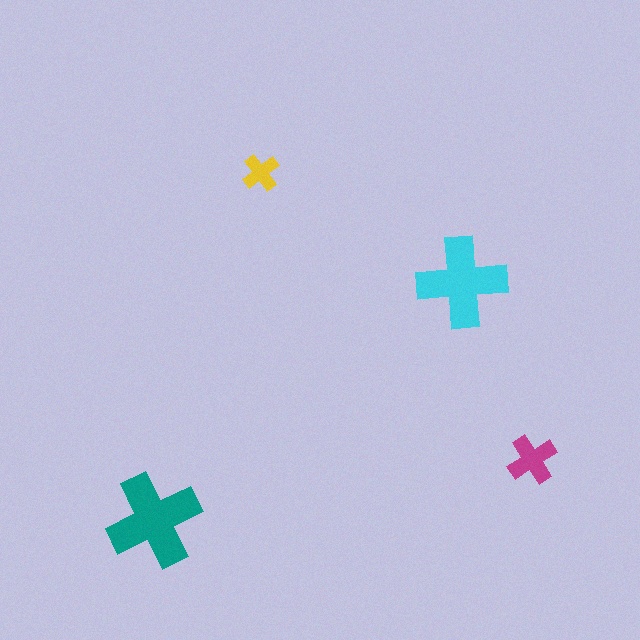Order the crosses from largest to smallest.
the teal one, the cyan one, the magenta one, the yellow one.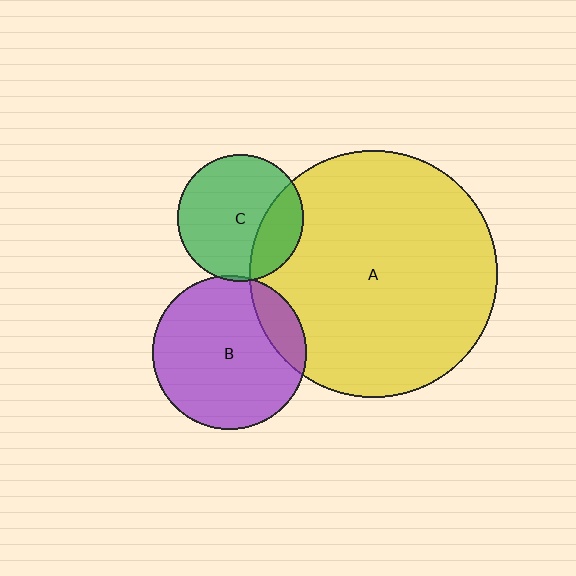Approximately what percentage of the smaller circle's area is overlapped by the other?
Approximately 25%.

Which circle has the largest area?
Circle A (yellow).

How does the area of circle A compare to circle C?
Approximately 3.8 times.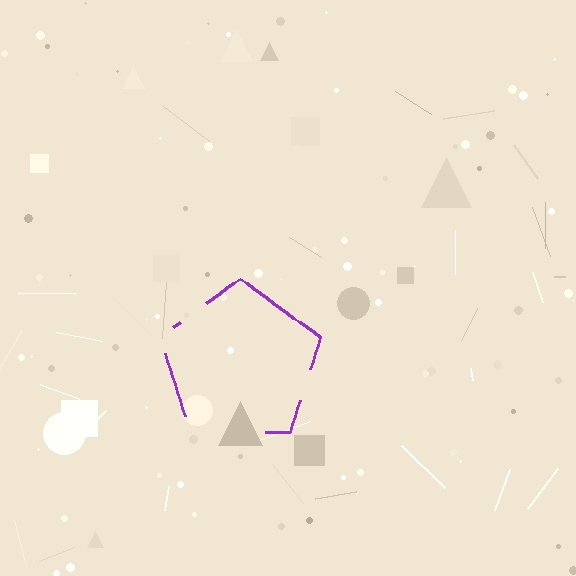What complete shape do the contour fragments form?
The contour fragments form a pentagon.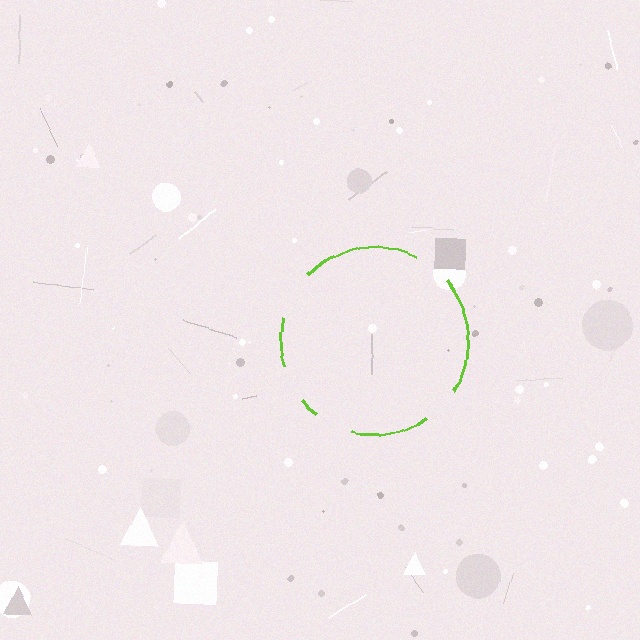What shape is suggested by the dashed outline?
The dashed outline suggests a circle.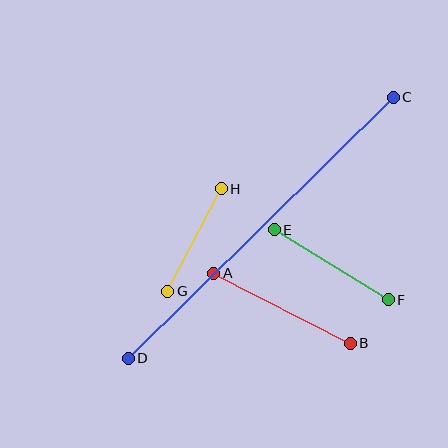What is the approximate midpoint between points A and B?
The midpoint is at approximately (282, 308) pixels.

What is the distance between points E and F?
The distance is approximately 134 pixels.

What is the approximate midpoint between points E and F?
The midpoint is at approximately (331, 265) pixels.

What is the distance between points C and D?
The distance is approximately 372 pixels.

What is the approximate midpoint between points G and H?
The midpoint is at approximately (195, 240) pixels.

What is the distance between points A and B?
The distance is approximately 153 pixels.